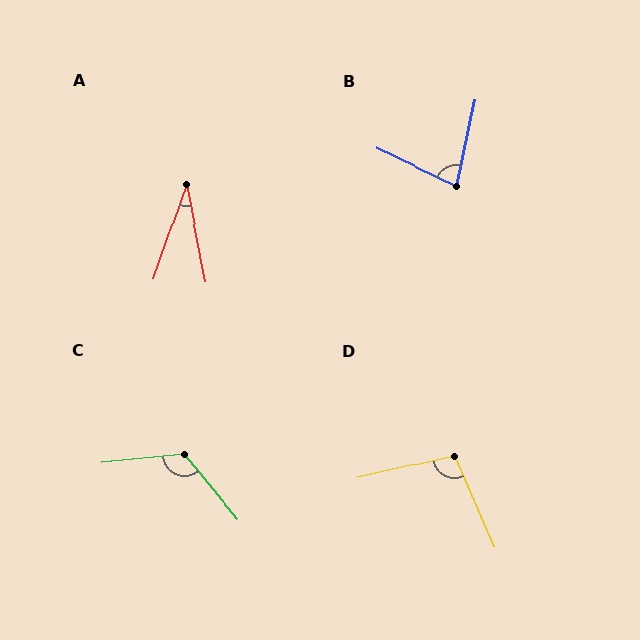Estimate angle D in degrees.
Approximately 101 degrees.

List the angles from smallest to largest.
A (30°), B (77°), D (101°), C (124°).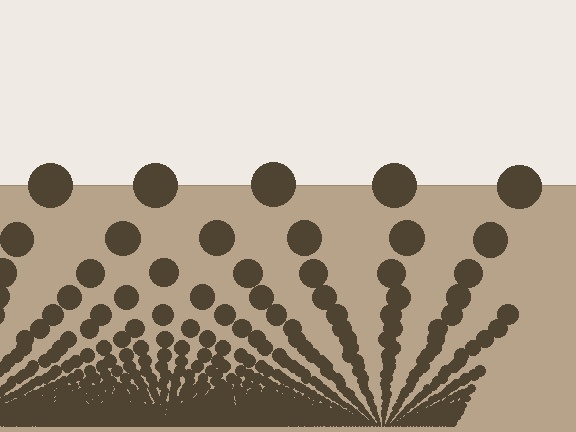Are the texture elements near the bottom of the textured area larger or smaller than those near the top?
Smaller. The gradient is inverted — elements near the bottom are smaller and denser.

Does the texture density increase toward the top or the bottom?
Density increases toward the bottom.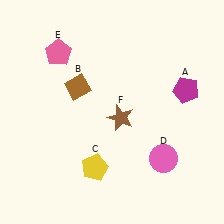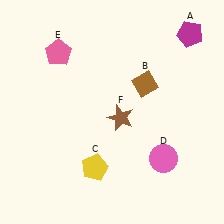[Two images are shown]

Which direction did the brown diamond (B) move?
The brown diamond (B) moved right.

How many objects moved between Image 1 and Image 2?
2 objects moved between the two images.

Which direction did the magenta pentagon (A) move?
The magenta pentagon (A) moved up.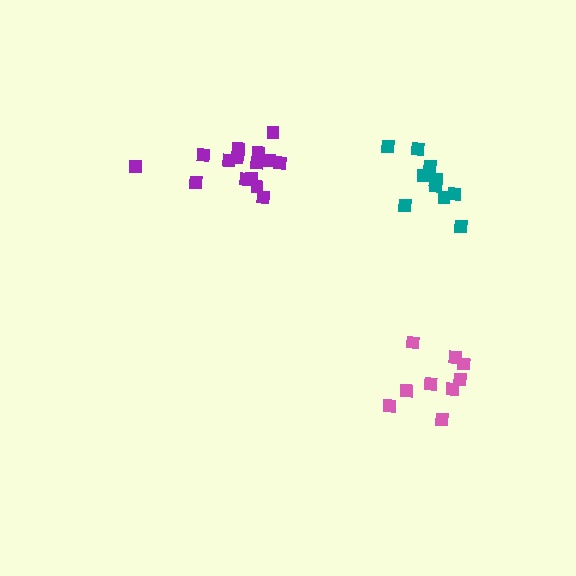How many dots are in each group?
Group 1: 15 dots, Group 2: 9 dots, Group 3: 11 dots (35 total).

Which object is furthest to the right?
The pink cluster is rightmost.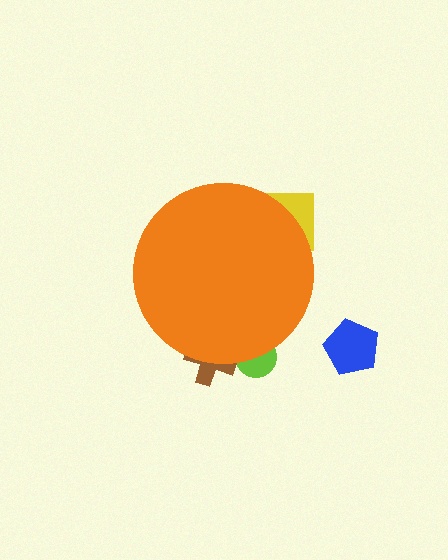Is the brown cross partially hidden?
Yes, the brown cross is partially hidden behind the orange circle.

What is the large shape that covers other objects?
An orange circle.